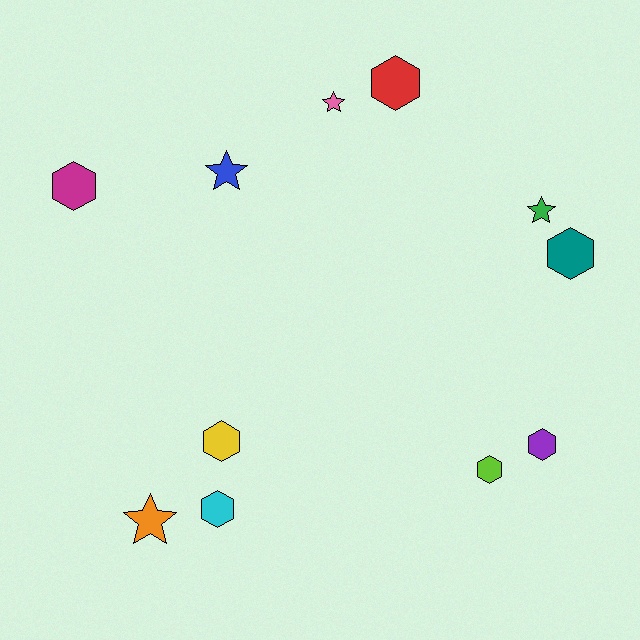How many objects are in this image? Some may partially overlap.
There are 11 objects.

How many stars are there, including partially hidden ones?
There are 4 stars.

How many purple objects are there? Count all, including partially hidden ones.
There is 1 purple object.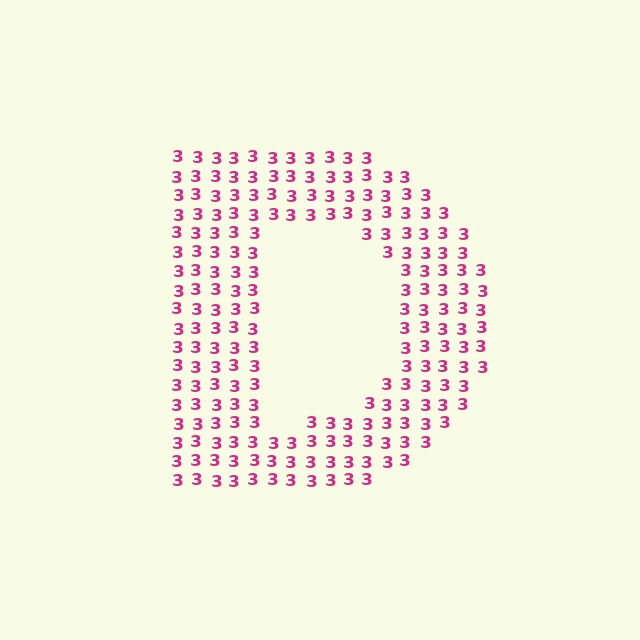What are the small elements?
The small elements are digit 3's.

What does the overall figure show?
The overall figure shows the letter D.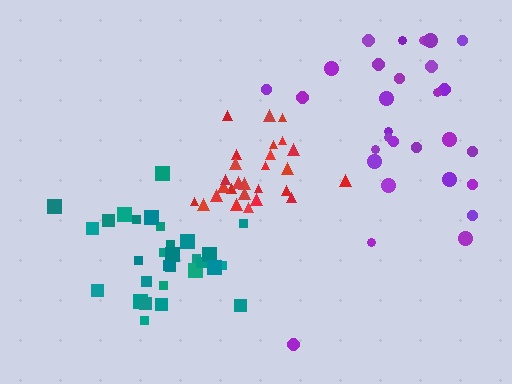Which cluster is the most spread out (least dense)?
Purple.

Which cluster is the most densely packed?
Red.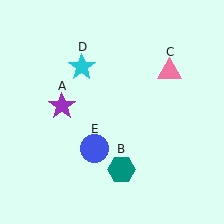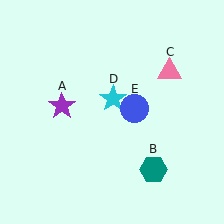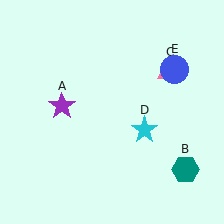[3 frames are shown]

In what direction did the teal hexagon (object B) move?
The teal hexagon (object B) moved right.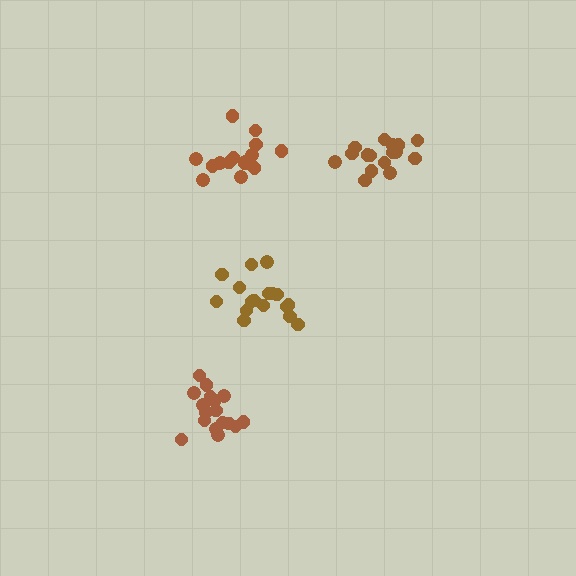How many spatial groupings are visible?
There are 4 spatial groupings.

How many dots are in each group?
Group 1: 16 dots, Group 2: 17 dots, Group 3: 17 dots, Group 4: 17 dots (67 total).